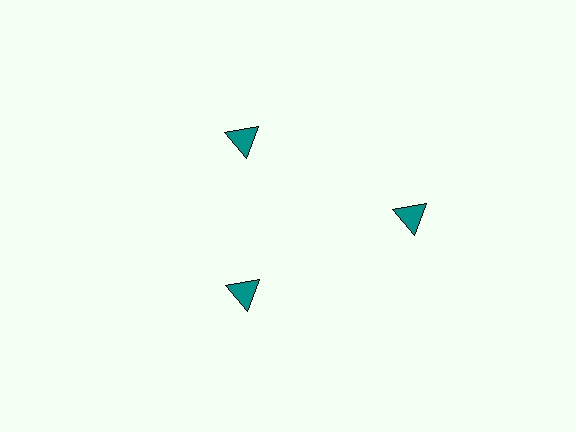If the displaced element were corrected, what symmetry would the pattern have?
It would have 3-fold rotational symmetry — the pattern would map onto itself every 120 degrees.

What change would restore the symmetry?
The symmetry would be restored by moving it inward, back onto the ring so that all 3 triangles sit at equal angles and equal distance from the center.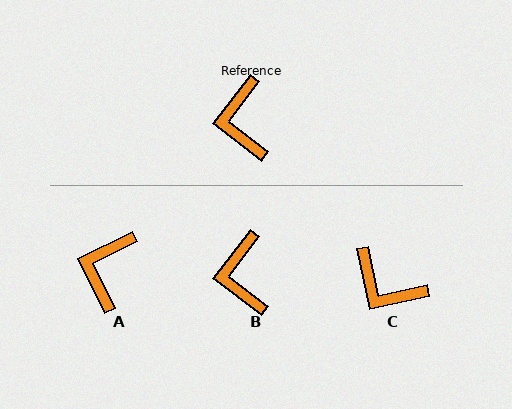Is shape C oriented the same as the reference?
No, it is off by about 50 degrees.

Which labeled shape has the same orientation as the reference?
B.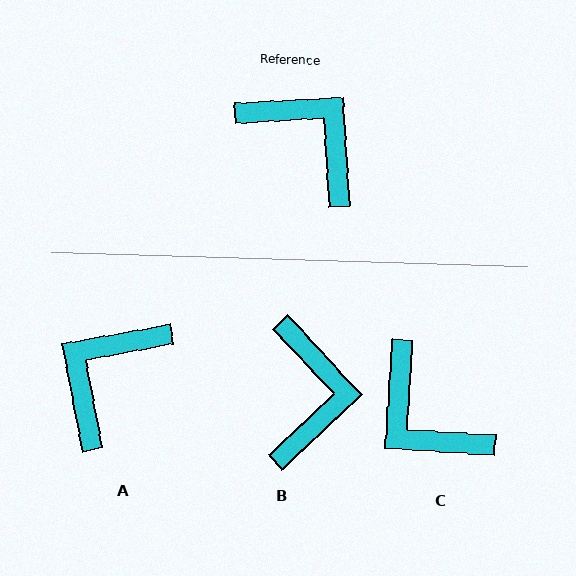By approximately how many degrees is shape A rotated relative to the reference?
Approximately 97 degrees counter-clockwise.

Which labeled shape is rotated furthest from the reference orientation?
C, about 173 degrees away.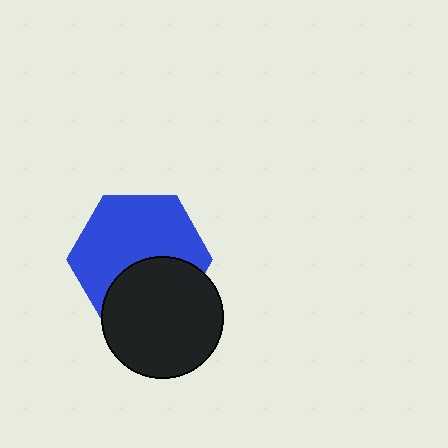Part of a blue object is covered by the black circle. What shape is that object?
It is a hexagon.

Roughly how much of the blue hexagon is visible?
About half of it is visible (roughly 63%).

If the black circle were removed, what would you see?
You would see the complete blue hexagon.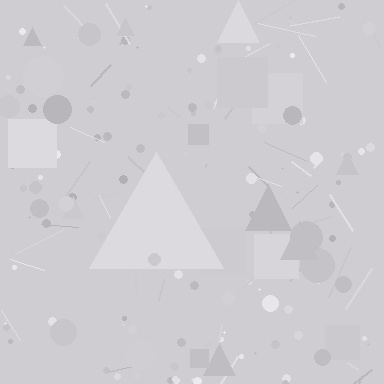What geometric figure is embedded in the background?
A triangle is embedded in the background.